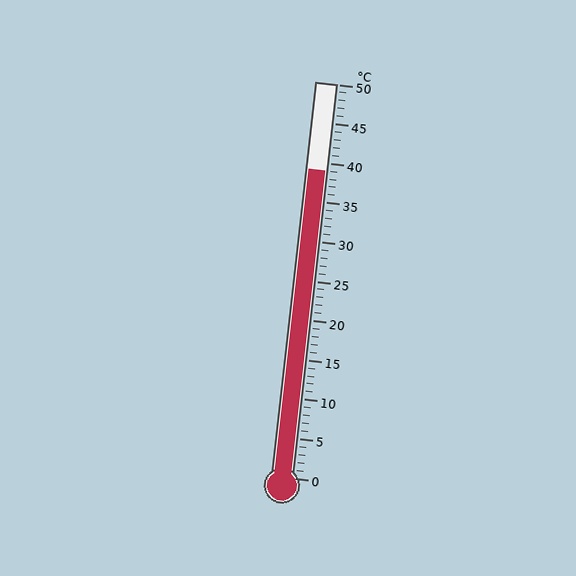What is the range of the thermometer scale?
The thermometer scale ranges from 0°C to 50°C.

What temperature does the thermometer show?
The thermometer shows approximately 39°C.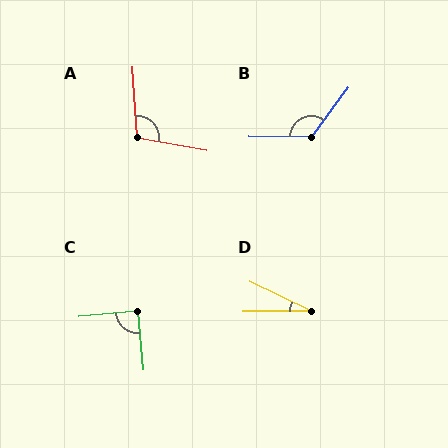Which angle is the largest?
B, at approximately 127 degrees.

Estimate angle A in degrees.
Approximately 104 degrees.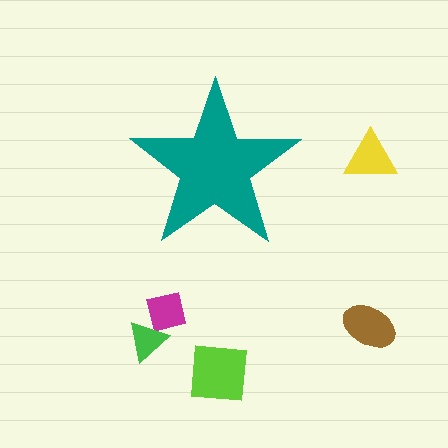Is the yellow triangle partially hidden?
No, the yellow triangle is fully visible.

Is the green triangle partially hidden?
No, the green triangle is fully visible.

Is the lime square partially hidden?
No, the lime square is fully visible.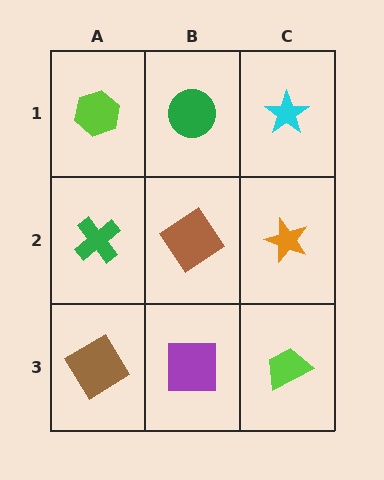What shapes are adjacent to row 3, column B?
A brown diamond (row 2, column B), a brown diamond (row 3, column A), a lime trapezoid (row 3, column C).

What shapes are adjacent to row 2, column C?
A cyan star (row 1, column C), a lime trapezoid (row 3, column C), a brown diamond (row 2, column B).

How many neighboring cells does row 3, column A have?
2.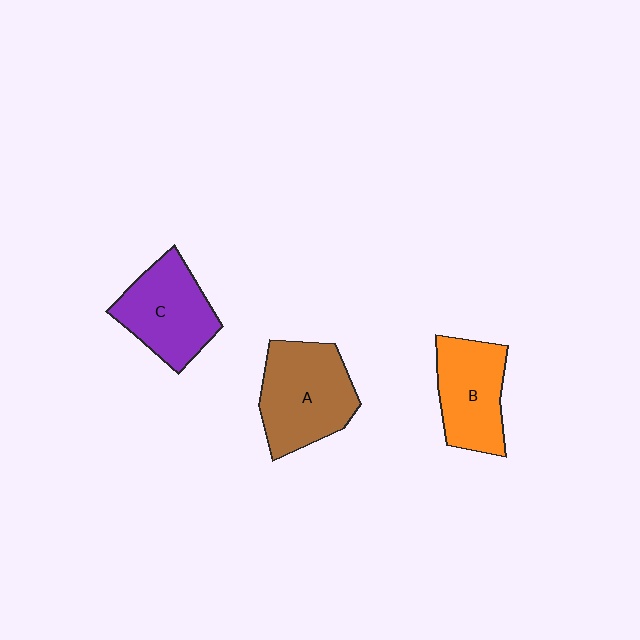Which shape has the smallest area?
Shape B (orange).